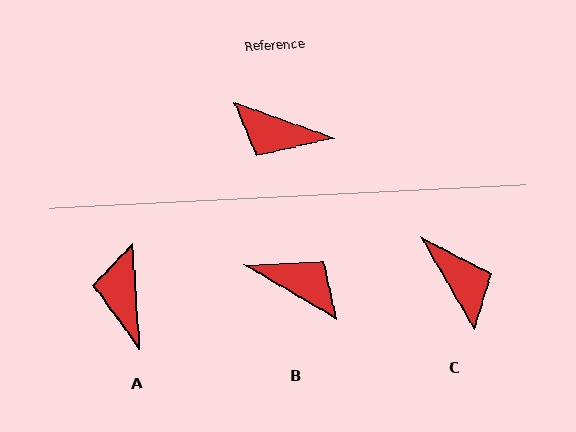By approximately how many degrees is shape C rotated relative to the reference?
Approximately 140 degrees counter-clockwise.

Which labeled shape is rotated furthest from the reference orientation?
B, about 169 degrees away.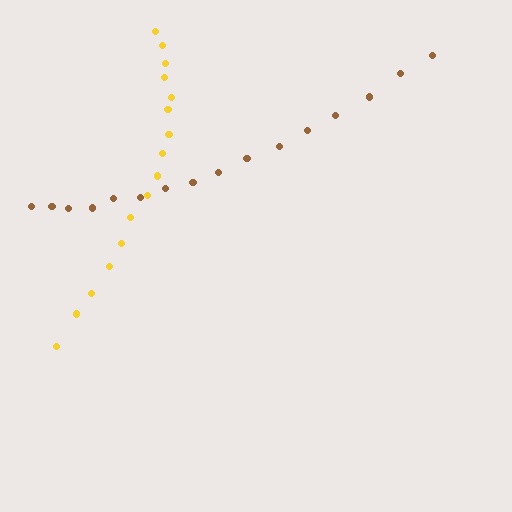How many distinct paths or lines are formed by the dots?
There are 2 distinct paths.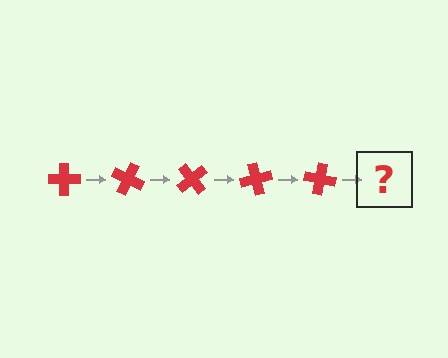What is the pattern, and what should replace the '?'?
The pattern is that the cross rotates 25 degrees each step. The '?' should be a red cross rotated 125 degrees.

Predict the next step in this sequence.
The next step is a red cross rotated 125 degrees.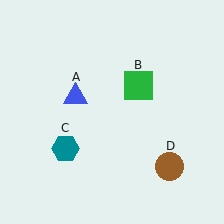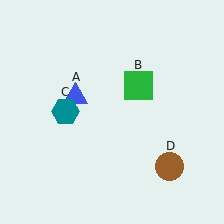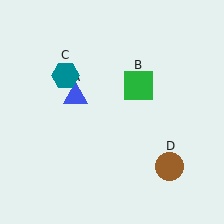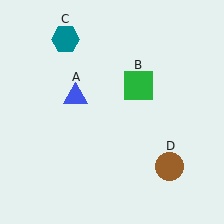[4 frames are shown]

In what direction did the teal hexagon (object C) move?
The teal hexagon (object C) moved up.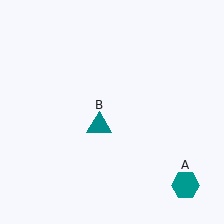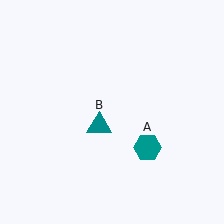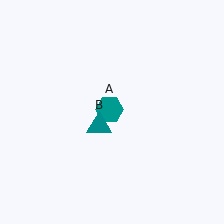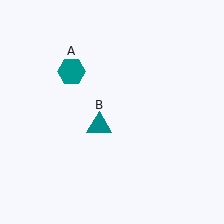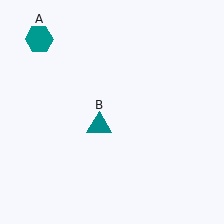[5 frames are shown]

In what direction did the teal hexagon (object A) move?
The teal hexagon (object A) moved up and to the left.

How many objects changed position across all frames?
1 object changed position: teal hexagon (object A).